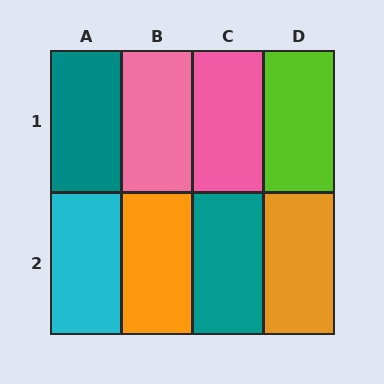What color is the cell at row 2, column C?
Teal.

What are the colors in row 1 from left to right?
Teal, pink, pink, lime.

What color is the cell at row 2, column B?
Orange.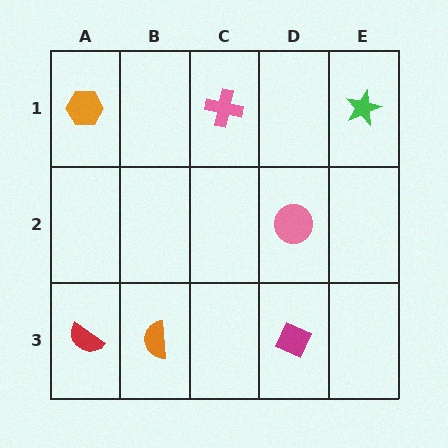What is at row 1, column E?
A green star.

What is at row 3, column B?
An orange semicircle.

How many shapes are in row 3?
3 shapes.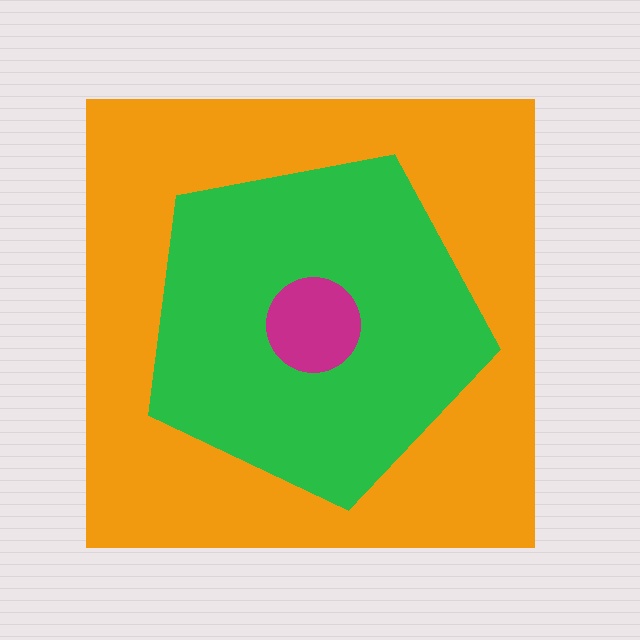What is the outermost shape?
The orange square.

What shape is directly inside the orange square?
The green pentagon.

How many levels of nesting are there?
3.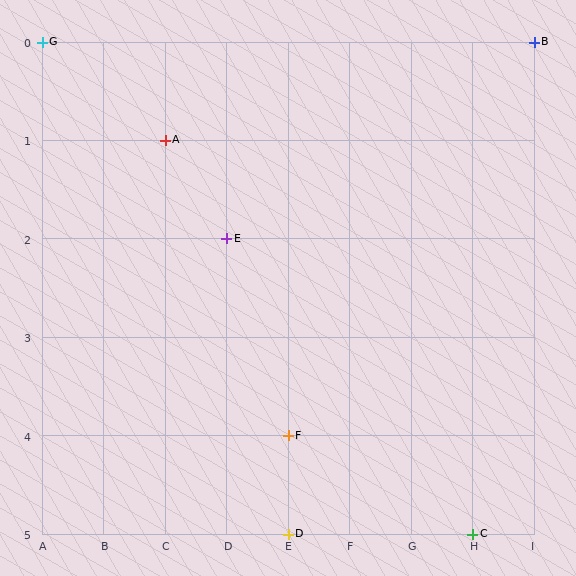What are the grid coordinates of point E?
Point E is at grid coordinates (D, 2).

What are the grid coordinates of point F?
Point F is at grid coordinates (E, 4).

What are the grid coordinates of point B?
Point B is at grid coordinates (I, 0).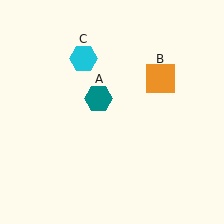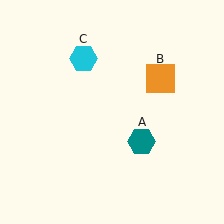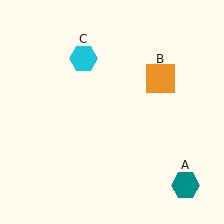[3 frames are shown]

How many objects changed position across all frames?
1 object changed position: teal hexagon (object A).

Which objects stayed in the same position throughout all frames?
Orange square (object B) and cyan hexagon (object C) remained stationary.